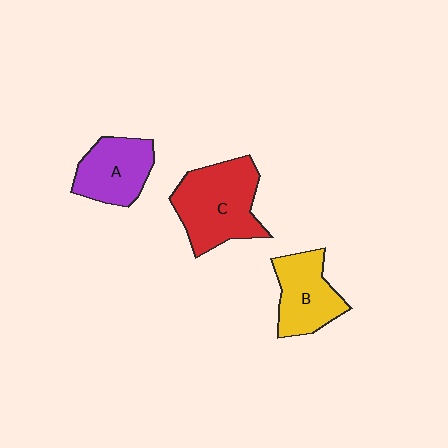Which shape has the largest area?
Shape C (red).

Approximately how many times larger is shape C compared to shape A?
Approximately 1.5 times.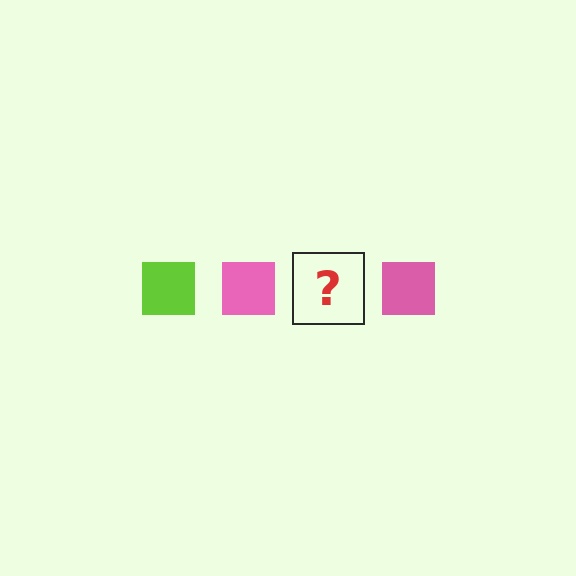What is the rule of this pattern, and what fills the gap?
The rule is that the pattern cycles through lime, pink squares. The gap should be filled with a lime square.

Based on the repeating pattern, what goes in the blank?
The blank should be a lime square.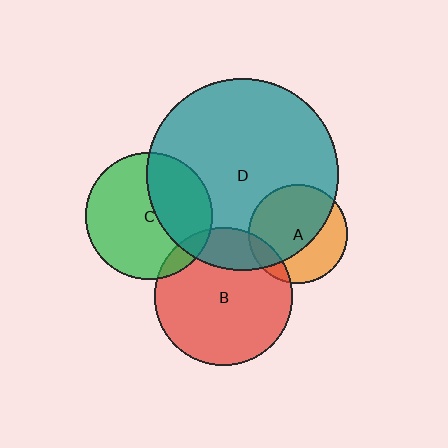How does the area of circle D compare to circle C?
Approximately 2.3 times.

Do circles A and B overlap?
Yes.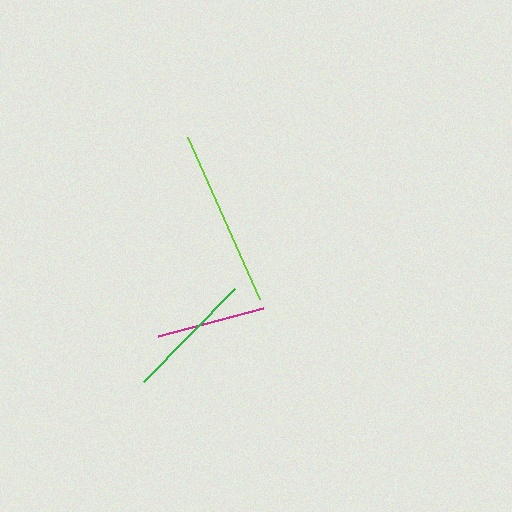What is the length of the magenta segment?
The magenta segment is approximately 109 pixels long.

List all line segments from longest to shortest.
From longest to shortest: lime, green, magenta.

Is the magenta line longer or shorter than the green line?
The green line is longer than the magenta line.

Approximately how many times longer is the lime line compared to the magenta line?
The lime line is approximately 1.6 times the length of the magenta line.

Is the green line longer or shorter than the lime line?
The lime line is longer than the green line.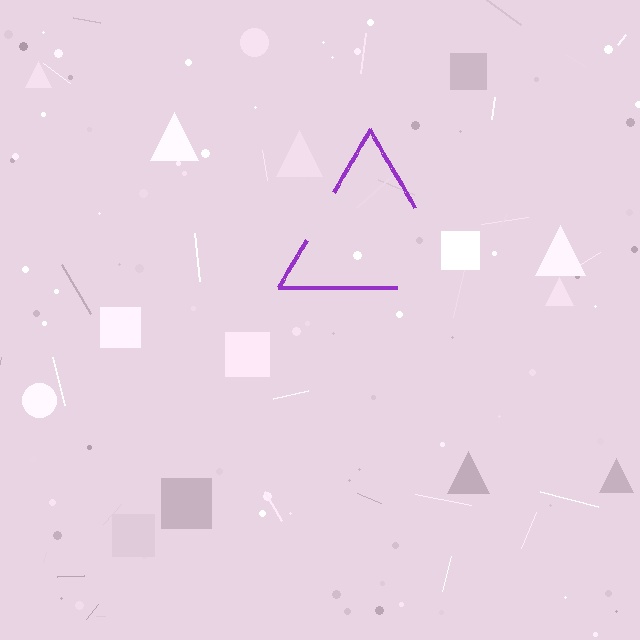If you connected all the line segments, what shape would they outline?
They would outline a triangle.